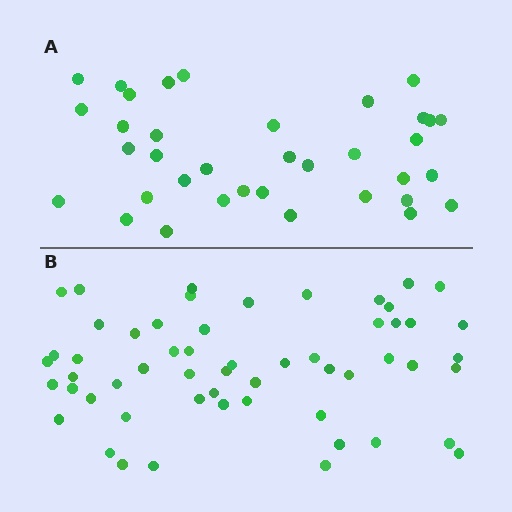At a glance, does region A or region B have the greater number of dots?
Region B (the bottom region) has more dots.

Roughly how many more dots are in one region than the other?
Region B has approximately 20 more dots than region A.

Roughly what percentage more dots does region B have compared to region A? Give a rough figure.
About 55% more.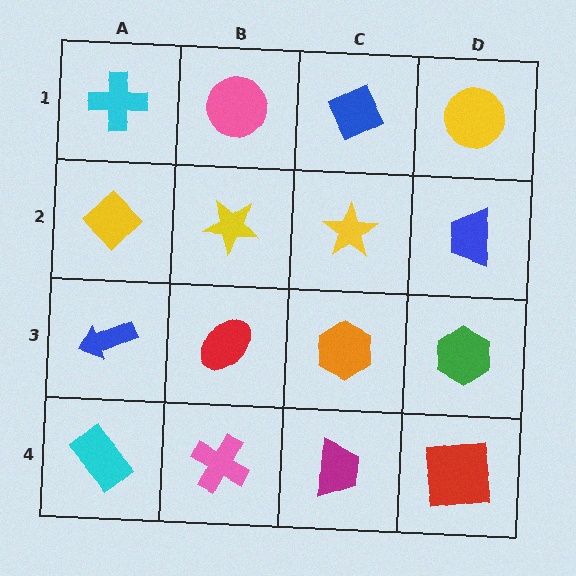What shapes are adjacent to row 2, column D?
A yellow circle (row 1, column D), a green hexagon (row 3, column D), a yellow star (row 2, column C).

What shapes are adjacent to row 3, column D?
A blue trapezoid (row 2, column D), a red square (row 4, column D), an orange hexagon (row 3, column C).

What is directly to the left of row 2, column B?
A yellow diamond.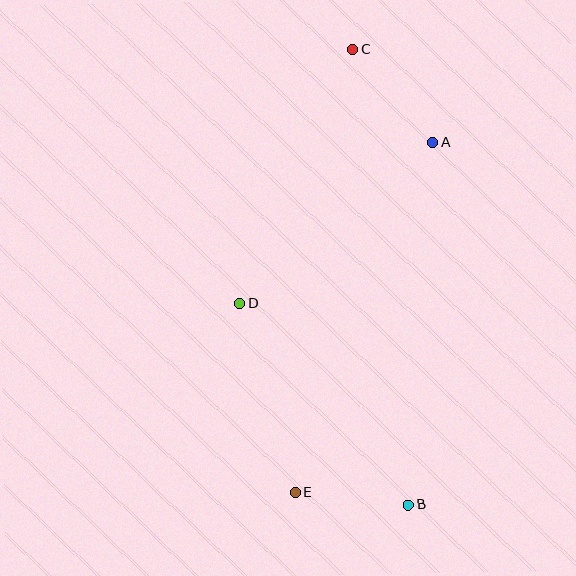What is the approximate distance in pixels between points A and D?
The distance between A and D is approximately 251 pixels.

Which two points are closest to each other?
Points B and E are closest to each other.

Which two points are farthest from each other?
Points B and C are farthest from each other.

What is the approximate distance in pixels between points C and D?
The distance between C and D is approximately 278 pixels.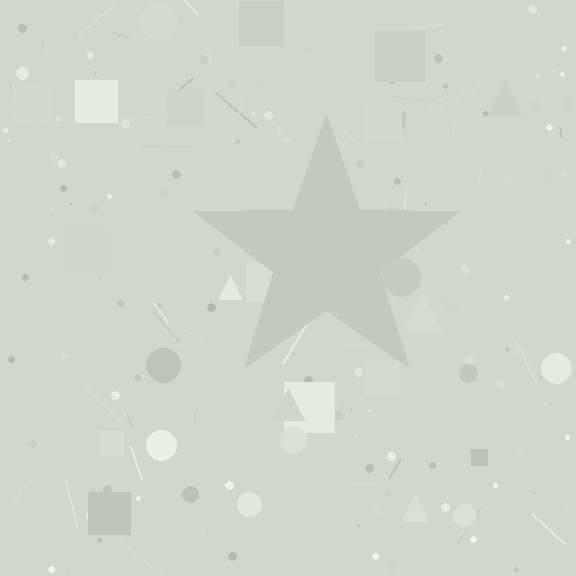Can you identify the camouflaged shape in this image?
The camouflaged shape is a star.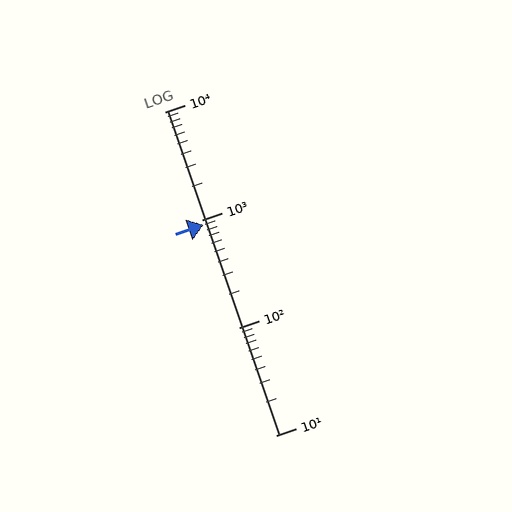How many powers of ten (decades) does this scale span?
The scale spans 3 decades, from 10 to 10000.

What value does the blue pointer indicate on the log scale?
The pointer indicates approximately 900.